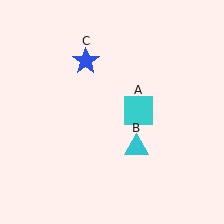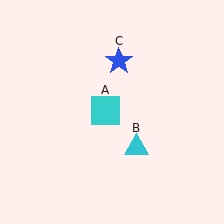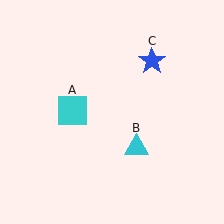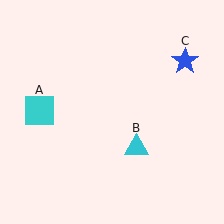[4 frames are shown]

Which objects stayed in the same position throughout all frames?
Cyan triangle (object B) remained stationary.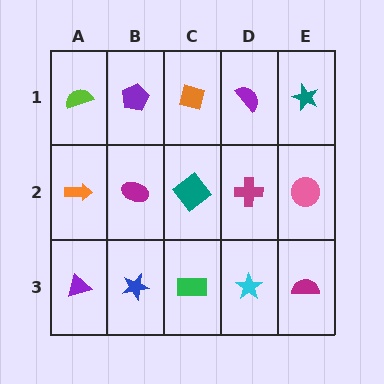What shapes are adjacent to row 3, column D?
A magenta cross (row 2, column D), a green rectangle (row 3, column C), a magenta semicircle (row 3, column E).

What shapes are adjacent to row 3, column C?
A teal diamond (row 2, column C), a blue star (row 3, column B), a cyan star (row 3, column D).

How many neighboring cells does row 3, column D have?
3.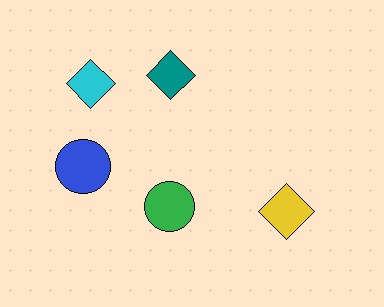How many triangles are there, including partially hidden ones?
There are no triangles.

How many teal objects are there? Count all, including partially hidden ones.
There is 1 teal object.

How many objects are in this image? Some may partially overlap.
There are 5 objects.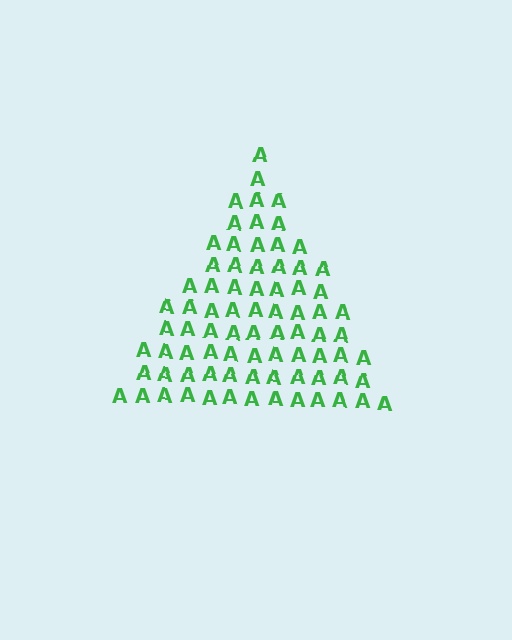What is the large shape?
The large shape is a triangle.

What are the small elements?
The small elements are letter A's.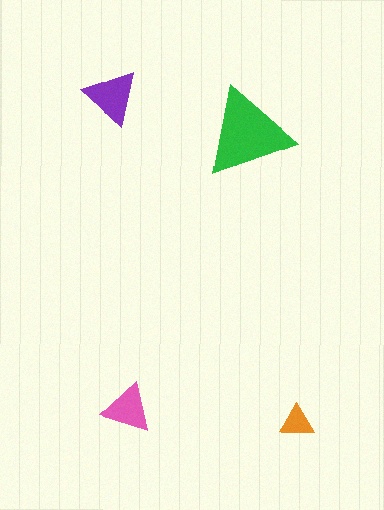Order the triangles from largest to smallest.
the green one, the purple one, the pink one, the orange one.